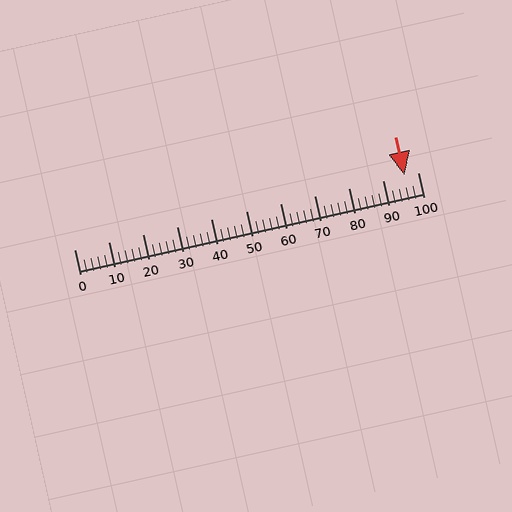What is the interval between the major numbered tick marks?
The major tick marks are spaced 10 units apart.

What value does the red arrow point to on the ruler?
The red arrow points to approximately 96.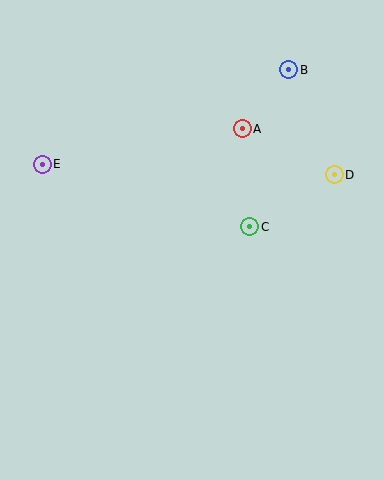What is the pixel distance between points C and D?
The distance between C and D is 99 pixels.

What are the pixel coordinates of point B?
Point B is at (289, 70).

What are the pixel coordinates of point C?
Point C is at (250, 227).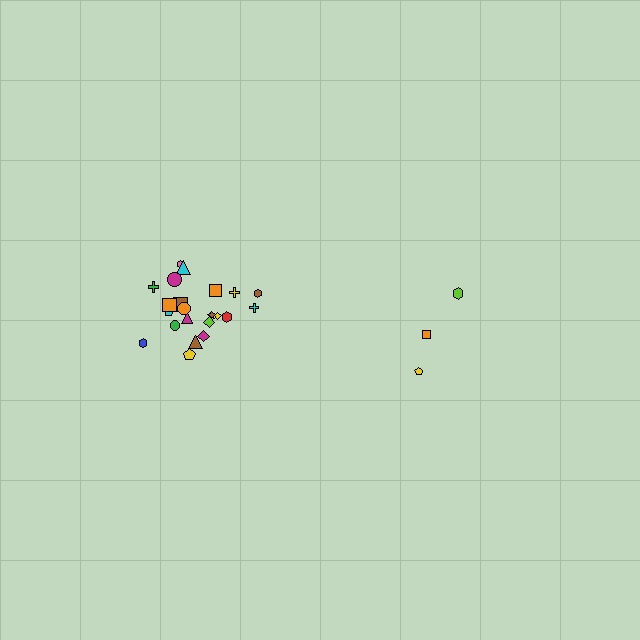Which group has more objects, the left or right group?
The left group.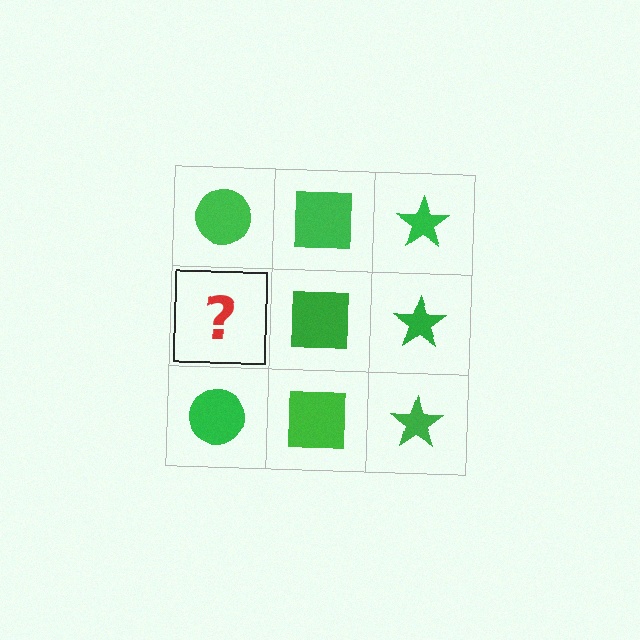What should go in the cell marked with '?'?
The missing cell should contain a green circle.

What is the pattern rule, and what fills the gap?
The rule is that each column has a consistent shape. The gap should be filled with a green circle.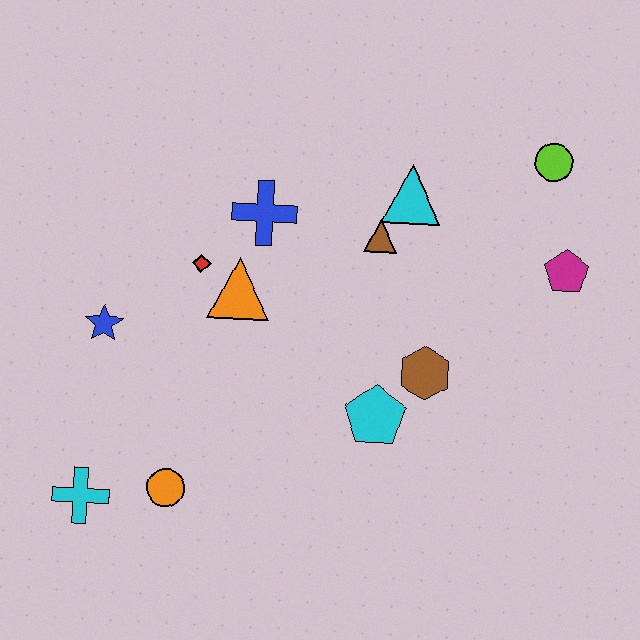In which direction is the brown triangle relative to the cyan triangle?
The brown triangle is below the cyan triangle.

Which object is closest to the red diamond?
The orange triangle is closest to the red diamond.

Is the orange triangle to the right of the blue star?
Yes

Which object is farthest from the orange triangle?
The lime circle is farthest from the orange triangle.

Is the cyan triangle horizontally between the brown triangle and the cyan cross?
No